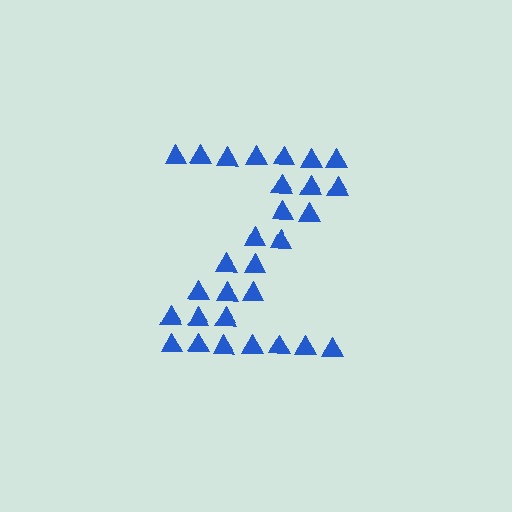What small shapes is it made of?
It is made of small triangles.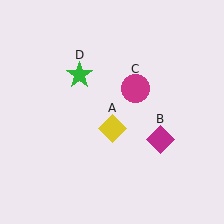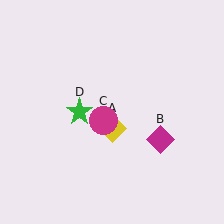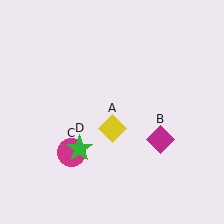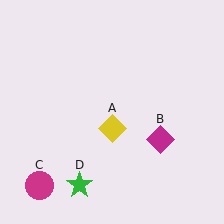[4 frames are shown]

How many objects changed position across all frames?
2 objects changed position: magenta circle (object C), green star (object D).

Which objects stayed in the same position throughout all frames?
Yellow diamond (object A) and magenta diamond (object B) remained stationary.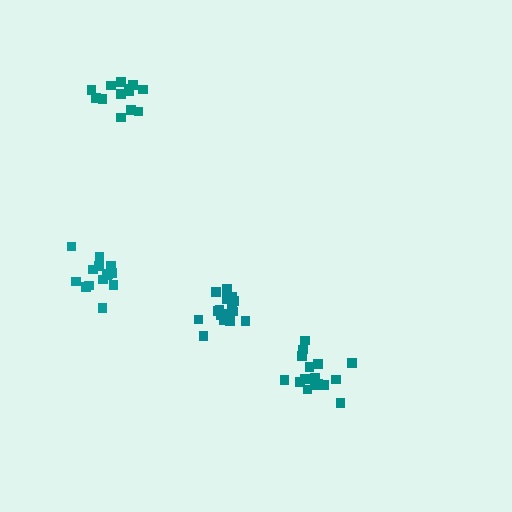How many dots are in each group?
Group 1: 17 dots, Group 2: 13 dots, Group 3: 16 dots, Group 4: 14 dots (60 total).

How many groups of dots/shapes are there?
There are 4 groups.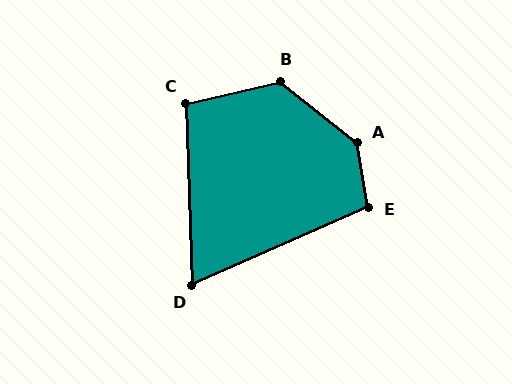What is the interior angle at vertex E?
Approximately 105 degrees (obtuse).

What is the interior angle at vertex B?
Approximately 128 degrees (obtuse).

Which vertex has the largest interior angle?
A, at approximately 138 degrees.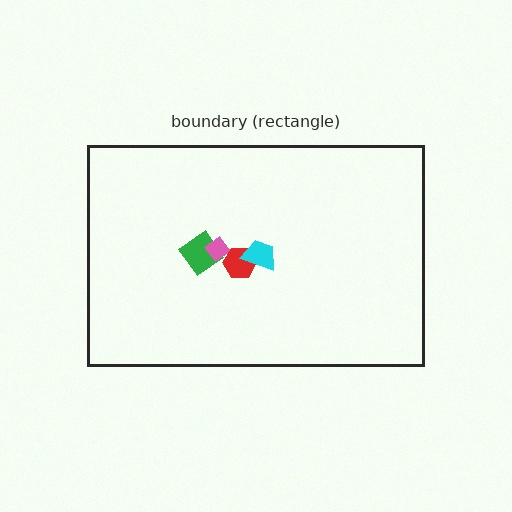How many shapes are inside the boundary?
4 inside, 0 outside.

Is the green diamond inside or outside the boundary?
Inside.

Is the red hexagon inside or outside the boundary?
Inside.